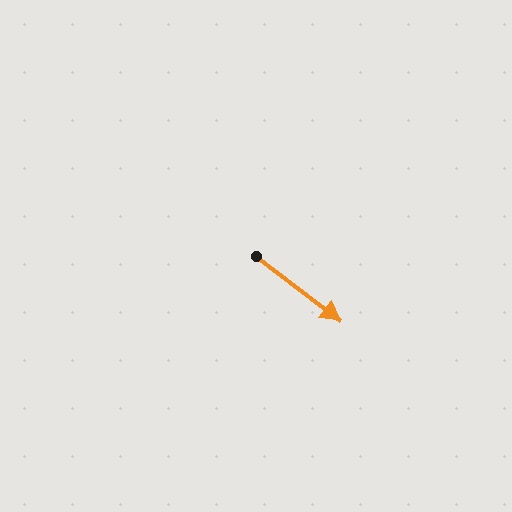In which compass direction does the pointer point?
Southeast.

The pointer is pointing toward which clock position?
Roughly 4 o'clock.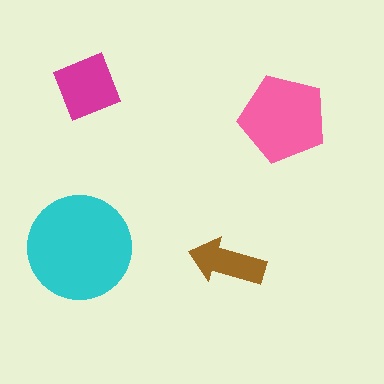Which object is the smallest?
The brown arrow.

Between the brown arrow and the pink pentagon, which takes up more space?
The pink pentagon.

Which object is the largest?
The cyan circle.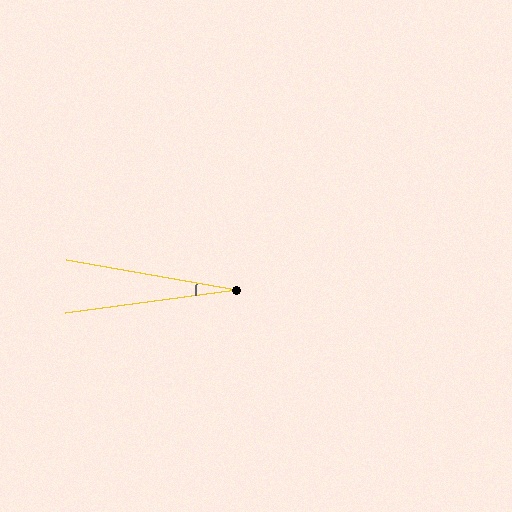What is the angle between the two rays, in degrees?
Approximately 18 degrees.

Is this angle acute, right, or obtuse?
It is acute.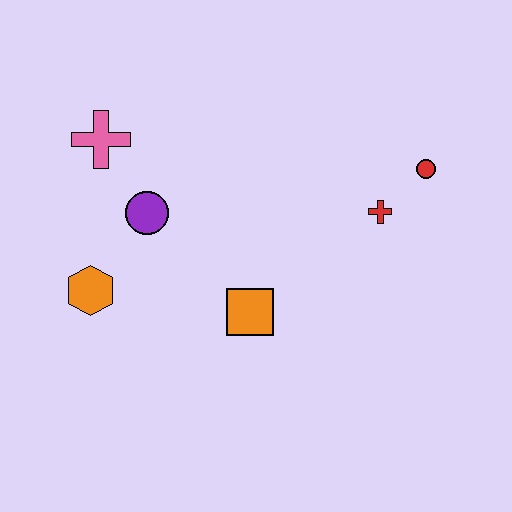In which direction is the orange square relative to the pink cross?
The orange square is below the pink cross.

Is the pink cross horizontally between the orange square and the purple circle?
No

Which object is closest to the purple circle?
The pink cross is closest to the purple circle.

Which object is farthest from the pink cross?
The red circle is farthest from the pink cross.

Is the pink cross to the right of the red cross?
No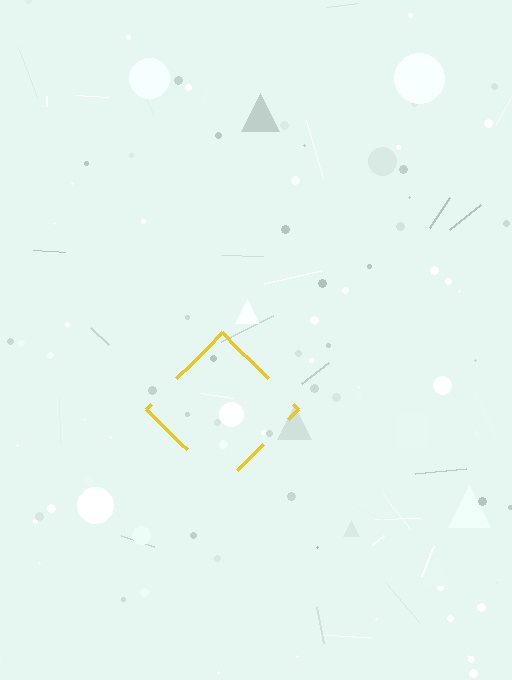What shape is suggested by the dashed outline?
The dashed outline suggests a diamond.